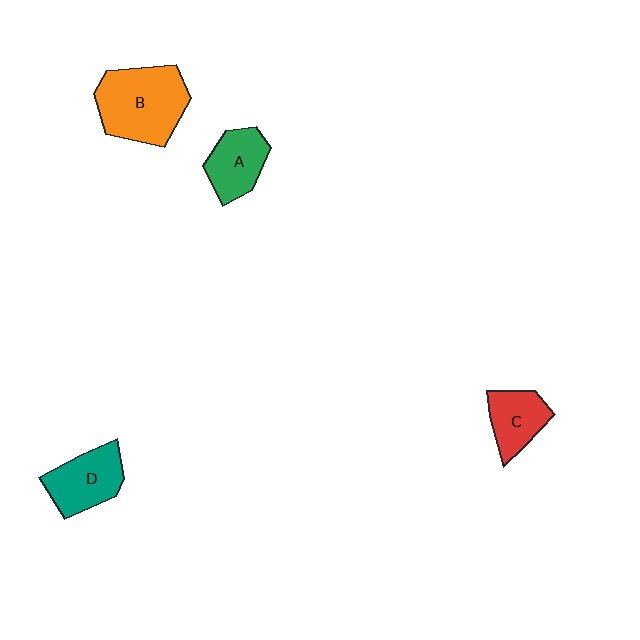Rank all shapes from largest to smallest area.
From largest to smallest: B (orange), D (teal), A (green), C (red).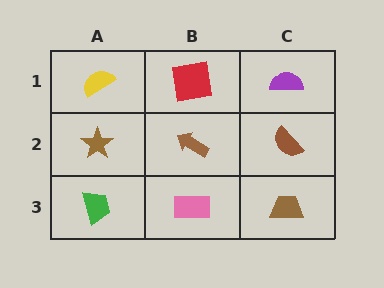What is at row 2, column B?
A brown arrow.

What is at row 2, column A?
A brown star.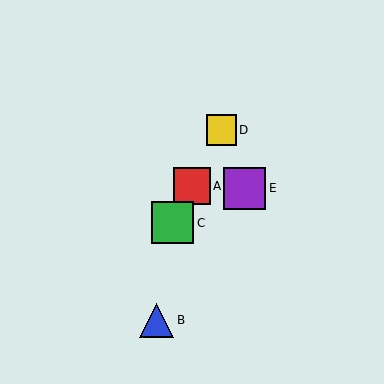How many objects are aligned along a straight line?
3 objects (A, C, D) are aligned along a straight line.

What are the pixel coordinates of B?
Object B is at (157, 320).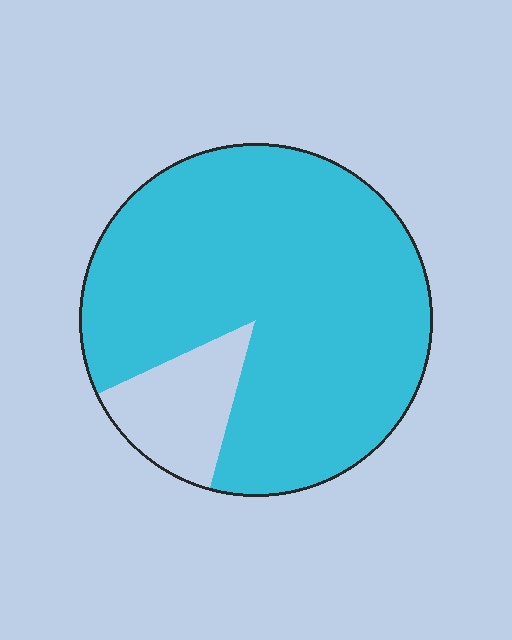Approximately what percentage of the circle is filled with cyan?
Approximately 85%.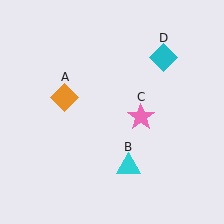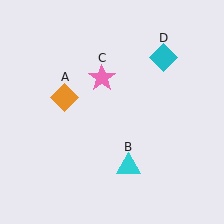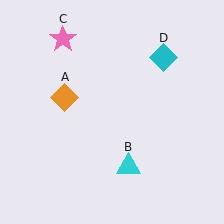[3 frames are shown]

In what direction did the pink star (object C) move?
The pink star (object C) moved up and to the left.